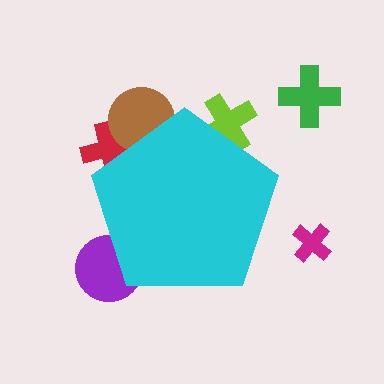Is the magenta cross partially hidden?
No, the magenta cross is fully visible.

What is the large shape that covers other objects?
A cyan pentagon.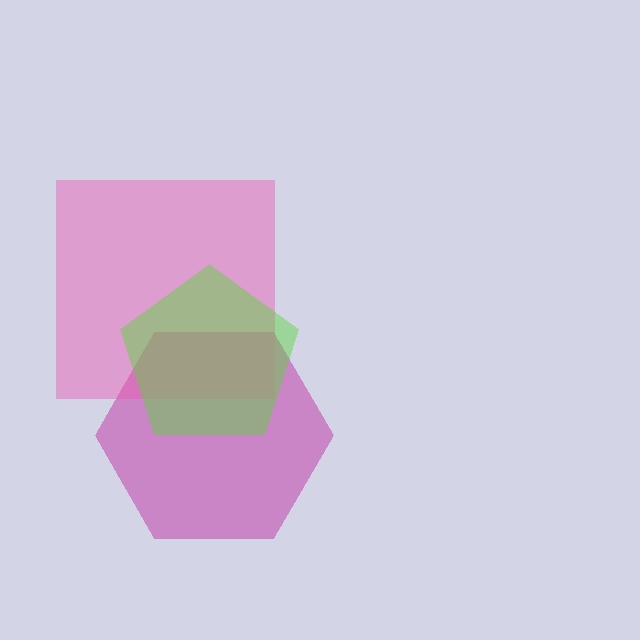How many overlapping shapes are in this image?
There are 3 overlapping shapes in the image.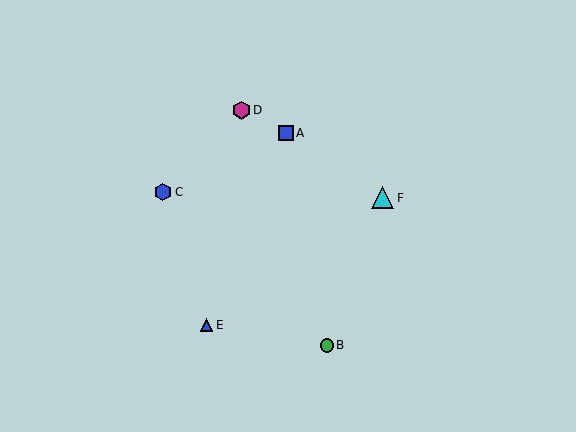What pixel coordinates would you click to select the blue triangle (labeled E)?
Click at (207, 325) to select the blue triangle E.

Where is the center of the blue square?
The center of the blue square is at (286, 133).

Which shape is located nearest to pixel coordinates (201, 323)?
The blue triangle (labeled E) at (207, 325) is nearest to that location.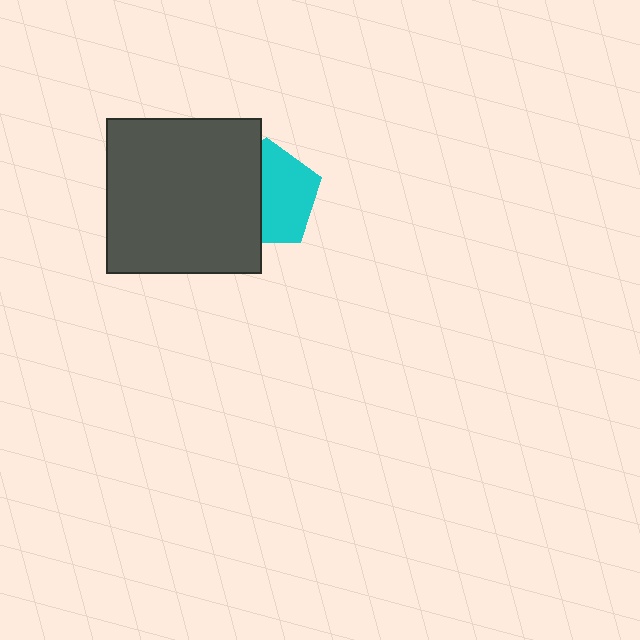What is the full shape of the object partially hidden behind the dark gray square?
The partially hidden object is a cyan pentagon.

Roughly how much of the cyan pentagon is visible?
About half of it is visible (roughly 56%).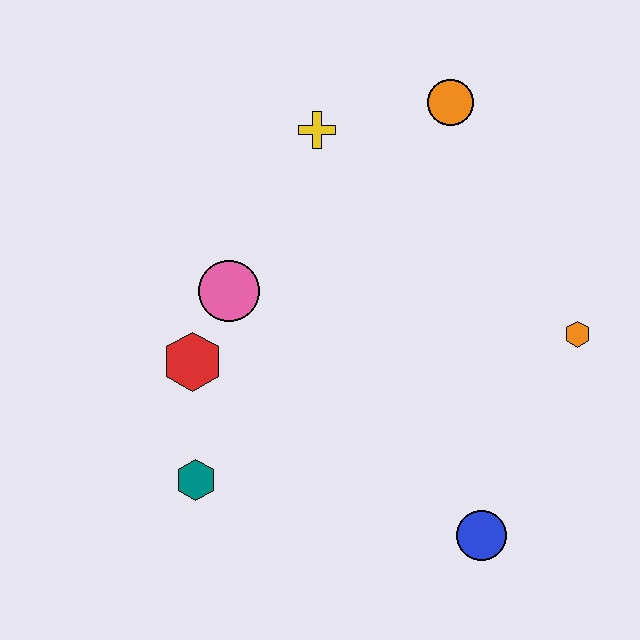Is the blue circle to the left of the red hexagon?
No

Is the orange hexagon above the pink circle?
No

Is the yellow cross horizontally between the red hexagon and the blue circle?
Yes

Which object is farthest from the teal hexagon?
The orange circle is farthest from the teal hexagon.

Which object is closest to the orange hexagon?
The blue circle is closest to the orange hexagon.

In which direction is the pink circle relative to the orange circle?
The pink circle is to the left of the orange circle.